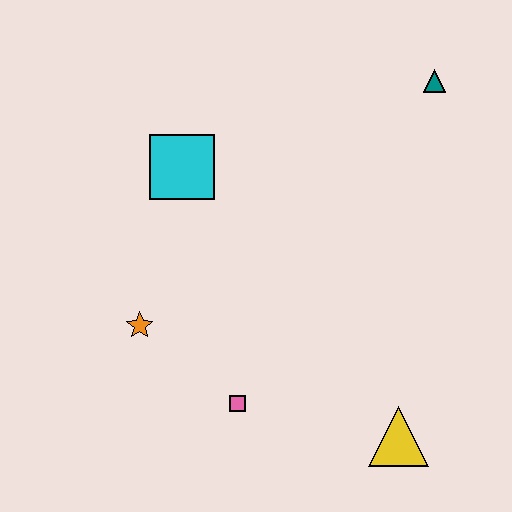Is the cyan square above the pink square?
Yes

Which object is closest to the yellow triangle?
The pink square is closest to the yellow triangle.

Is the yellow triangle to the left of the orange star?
No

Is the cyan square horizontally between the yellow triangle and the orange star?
Yes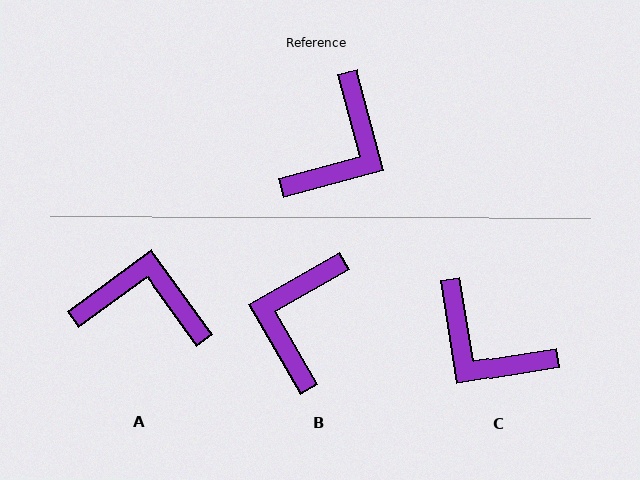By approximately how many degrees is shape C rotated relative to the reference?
Approximately 96 degrees clockwise.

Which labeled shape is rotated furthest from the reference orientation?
B, about 165 degrees away.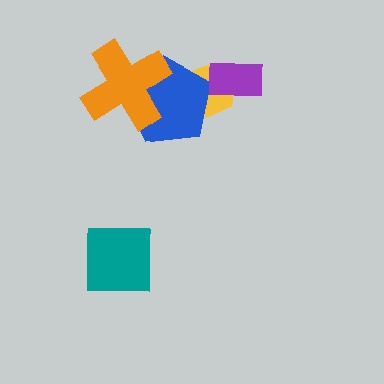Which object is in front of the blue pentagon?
The orange cross is in front of the blue pentagon.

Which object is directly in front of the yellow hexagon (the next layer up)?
The blue pentagon is directly in front of the yellow hexagon.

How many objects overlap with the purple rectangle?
1 object overlaps with the purple rectangle.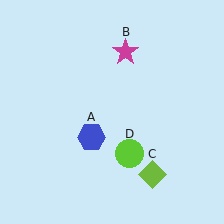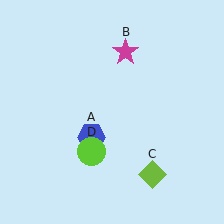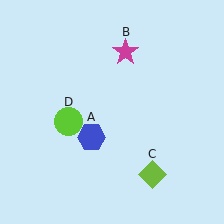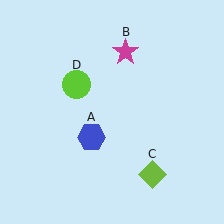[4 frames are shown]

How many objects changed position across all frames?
1 object changed position: lime circle (object D).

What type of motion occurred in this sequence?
The lime circle (object D) rotated clockwise around the center of the scene.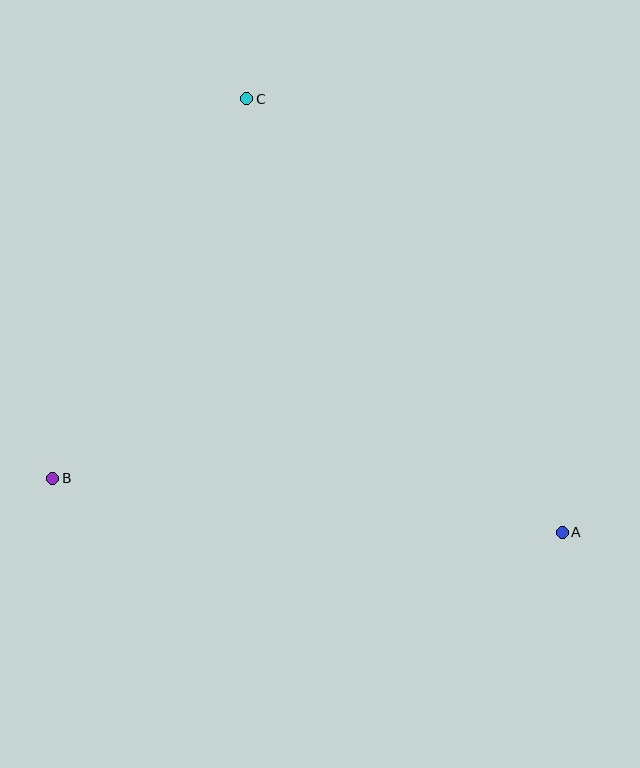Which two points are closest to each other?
Points B and C are closest to each other.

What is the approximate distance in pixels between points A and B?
The distance between A and B is approximately 513 pixels.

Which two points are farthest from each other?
Points A and C are farthest from each other.